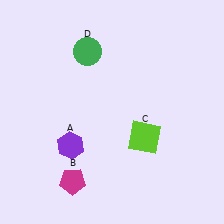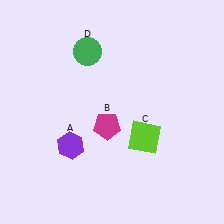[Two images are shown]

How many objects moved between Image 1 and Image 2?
1 object moved between the two images.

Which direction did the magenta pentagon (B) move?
The magenta pentagon (B) moved up.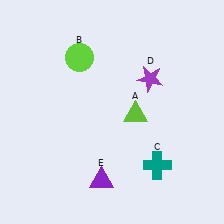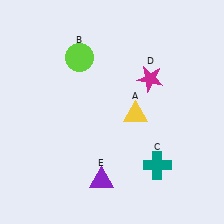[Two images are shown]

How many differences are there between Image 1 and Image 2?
There are 2 differences between the two images.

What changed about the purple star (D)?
In Image 1, D is purple. In Image 2, it changed to magenta.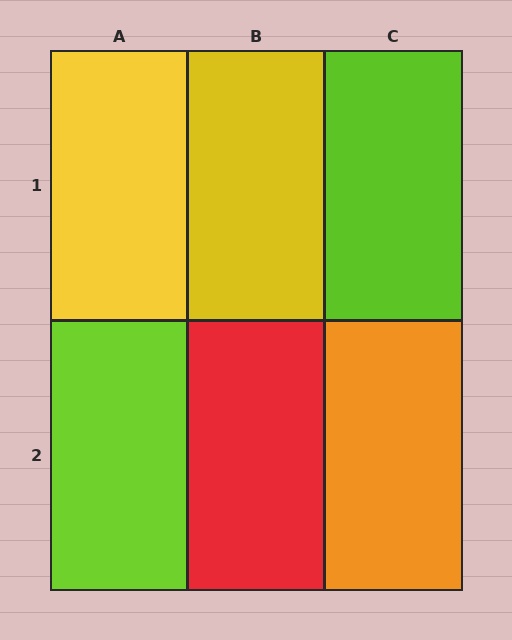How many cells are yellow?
2 cells are yellow.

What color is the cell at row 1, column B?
Yellow.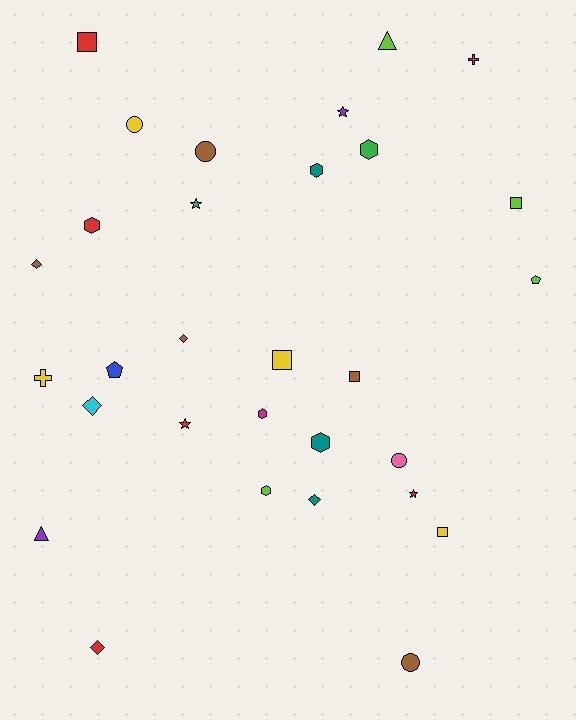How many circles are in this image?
There are 4 circles.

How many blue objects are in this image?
There is 1 blue object.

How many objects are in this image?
There are 30 objects.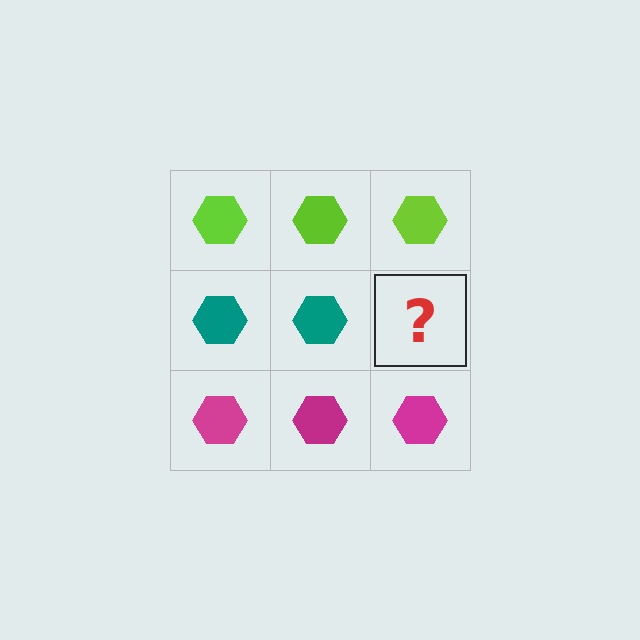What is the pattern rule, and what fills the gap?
The rule is that each row has a consistent color. The gap should be filled with a teal hexagon.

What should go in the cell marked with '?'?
The missing cell should contain a teal hexagon.